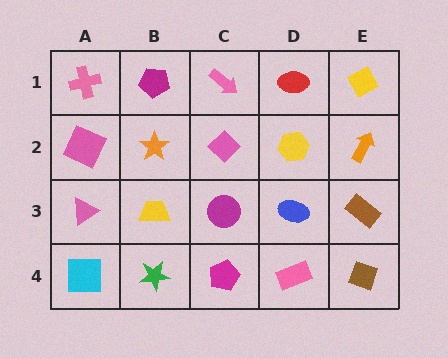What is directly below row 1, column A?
A pink square.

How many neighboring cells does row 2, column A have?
3.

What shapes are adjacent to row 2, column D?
A red ellipse (row 1, column D), a blue ellipse (row 3, column D), a pink diamond (row 2, column C), an orange arrow (row 2, column E).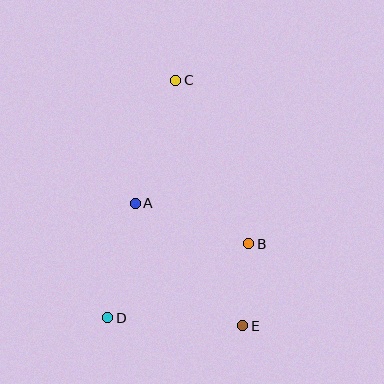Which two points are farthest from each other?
Points C and E are farthest from each other.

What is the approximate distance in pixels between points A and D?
The distance between A and D is approximately 118 pixels.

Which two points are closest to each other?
Points B and E are closest to each other.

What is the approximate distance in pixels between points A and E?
The distance between A and E is approximately 163 pixels.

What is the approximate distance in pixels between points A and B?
The distance between A and B is approximately 121 pixels.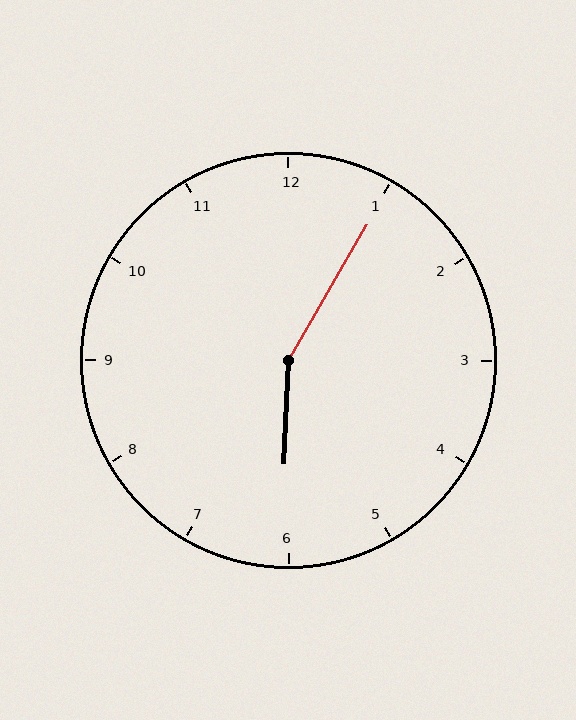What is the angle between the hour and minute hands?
Approximately 152 degrees.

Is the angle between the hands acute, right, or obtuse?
It is obtuse.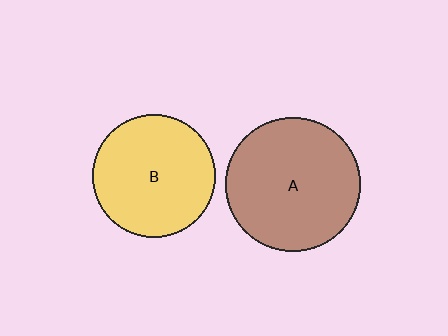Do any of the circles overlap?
No, none of the circles overlap.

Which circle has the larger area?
Circle A (brown).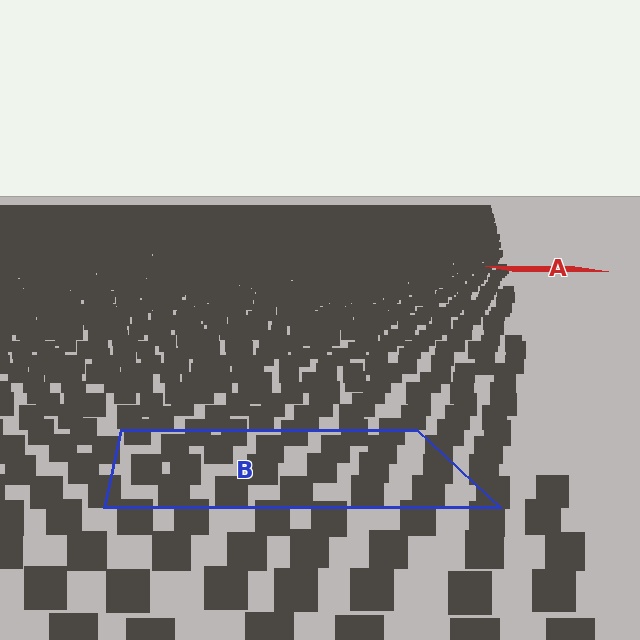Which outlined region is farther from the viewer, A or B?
Region A is farther from the viewer — the texture elements inside it appear smaller and more densely packed.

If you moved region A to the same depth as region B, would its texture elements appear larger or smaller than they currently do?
They would appear larger. At a closer depth, the same texture elements are projected at a bigger on-screen size.